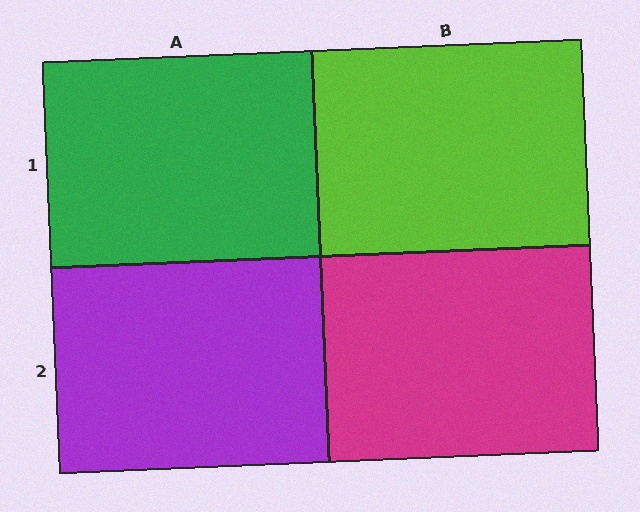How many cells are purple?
1 cell is purple.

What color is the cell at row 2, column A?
Purple.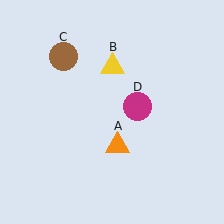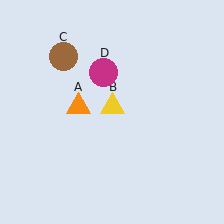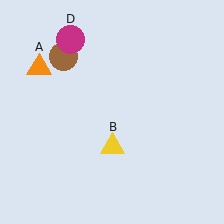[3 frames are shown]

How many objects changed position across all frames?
3 objects changed position: orange triangle (object A), yellow triangle (object B), magenta circle (object D).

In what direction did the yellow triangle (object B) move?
The yellow triangle (object B) moved down.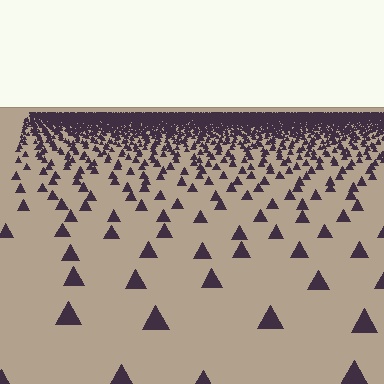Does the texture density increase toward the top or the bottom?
Density increases toward the top.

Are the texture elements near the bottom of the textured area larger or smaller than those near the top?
Larger. Near the bottom, elements are closer to the viewer and appear at a bigger on-screen size.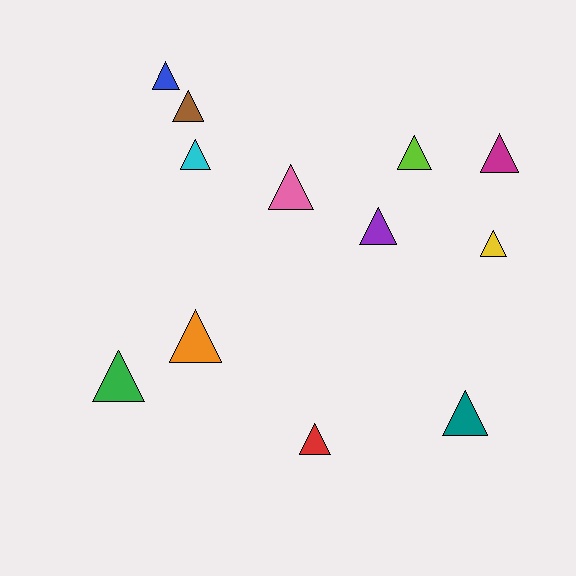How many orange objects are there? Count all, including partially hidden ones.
There is 1 orange object.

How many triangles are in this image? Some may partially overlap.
There are 12 triangles.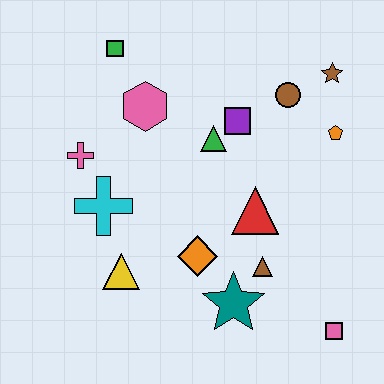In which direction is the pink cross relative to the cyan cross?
The pink cross is above the cyan cross.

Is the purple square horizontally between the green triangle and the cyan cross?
No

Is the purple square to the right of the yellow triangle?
Yes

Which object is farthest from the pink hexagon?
The pink square is farthest from the pink hexagon.